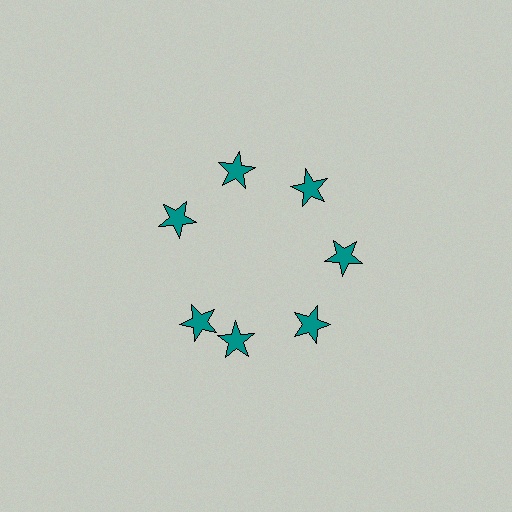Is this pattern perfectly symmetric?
No. The 7 teal stars are arranged in a ring, but one element near the 8 o'clock position is rotated out of alignment along the ring, breaking the 7-fold rotational symmetry.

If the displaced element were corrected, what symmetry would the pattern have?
It would have 7-fold rotational symmetry — the pattern would map onto itself every 51 degrees.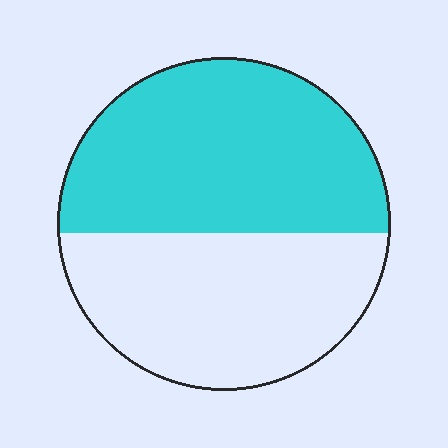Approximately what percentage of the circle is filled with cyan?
Approximately 55%.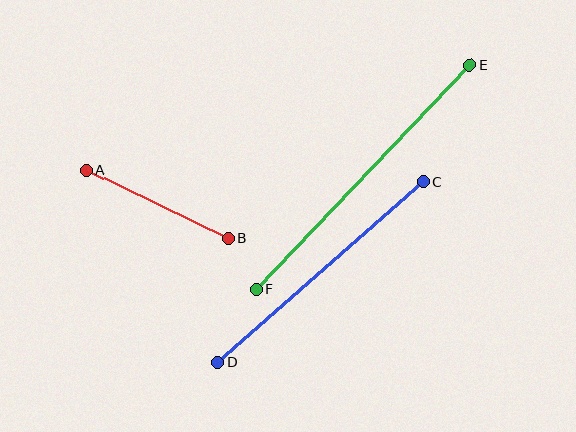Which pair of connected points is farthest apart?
Points E and F are farthest apart.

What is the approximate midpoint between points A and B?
The midpoint is at approximately (157, 204) pixels.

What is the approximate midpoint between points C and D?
The midpoint is at approximately (321, 272) pixels.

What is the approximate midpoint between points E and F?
The midpoint is at approximately (363, 177) pixels.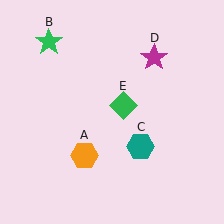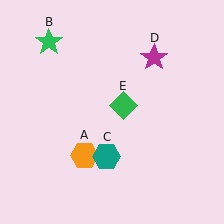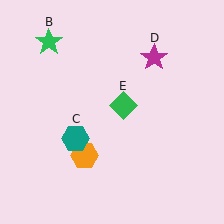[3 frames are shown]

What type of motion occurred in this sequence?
The teal hexagon (object C) rotated clockwise around the center of the scene.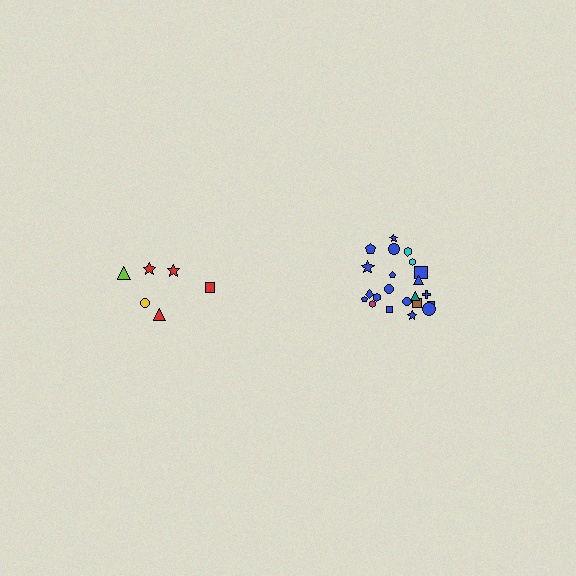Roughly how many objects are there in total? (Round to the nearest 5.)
Roughly 30 objects in total.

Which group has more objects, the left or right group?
The right group.